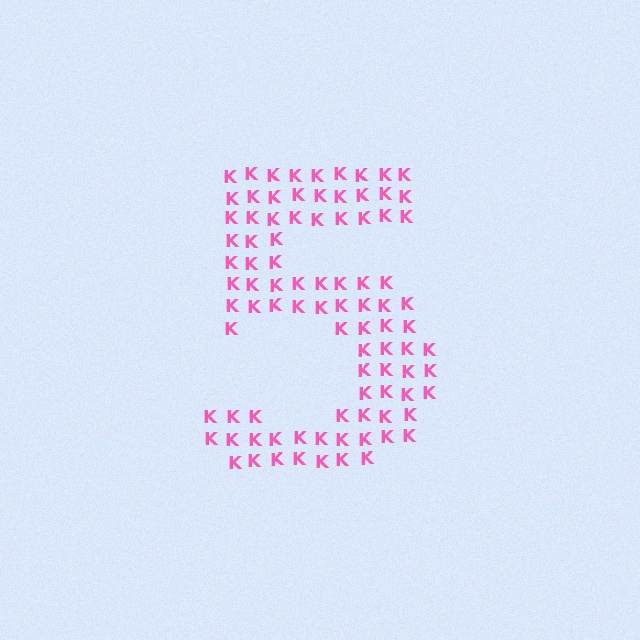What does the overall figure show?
The overall figure shows the digit 5.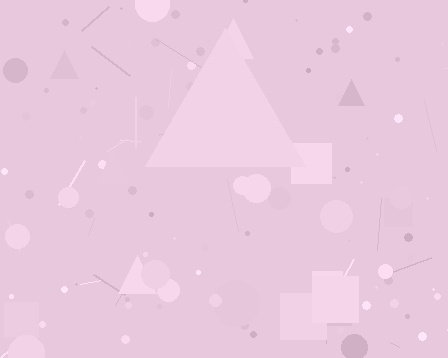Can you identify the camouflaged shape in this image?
The camouflaged shape is a triangle.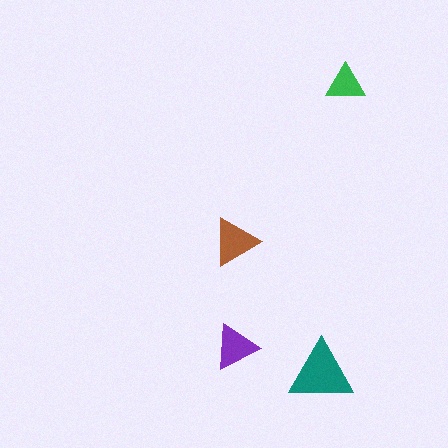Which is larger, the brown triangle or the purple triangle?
The brown one.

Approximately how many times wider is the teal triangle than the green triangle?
About 1.5 times wider.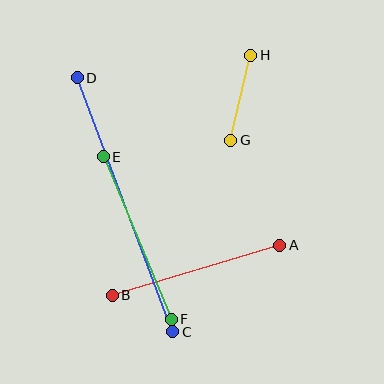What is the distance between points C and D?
The distance is approximately 271 pixels.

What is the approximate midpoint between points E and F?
The midpoint is at approximately (137, 238) pixels.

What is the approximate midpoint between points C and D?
The midpoint is at approximately (125, 205) pixels.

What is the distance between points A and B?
The distance is approximately 175 pixels.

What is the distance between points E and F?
The distance is approximately 176 pixels.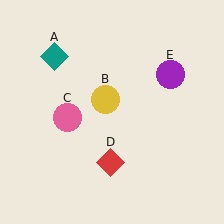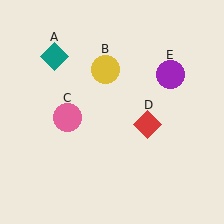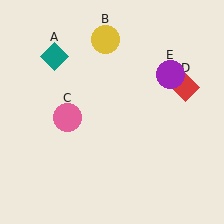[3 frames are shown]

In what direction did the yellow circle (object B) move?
The yellow circle (object B) moved up.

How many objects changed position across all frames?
2 objects changed position: yellow circle (object B), red diamond (object D).